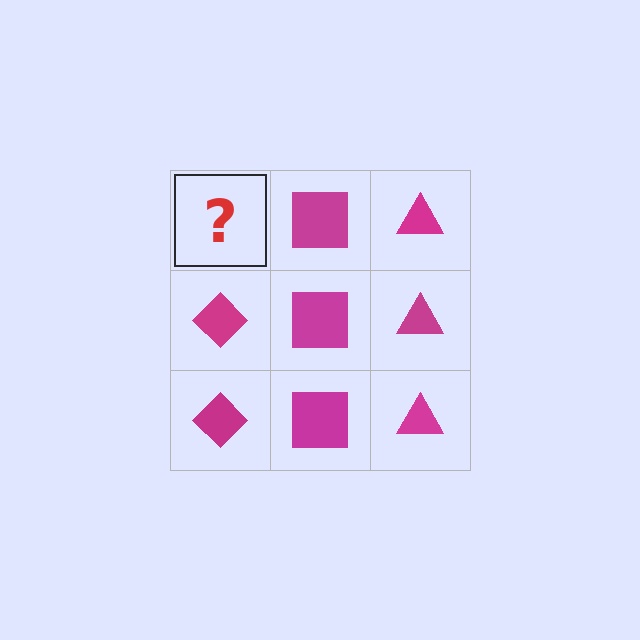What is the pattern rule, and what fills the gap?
The rule is that each column has a consistent shape. The gap should be filled with a magenta diamond.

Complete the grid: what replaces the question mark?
The question mark should be replaced with a magenta diamond.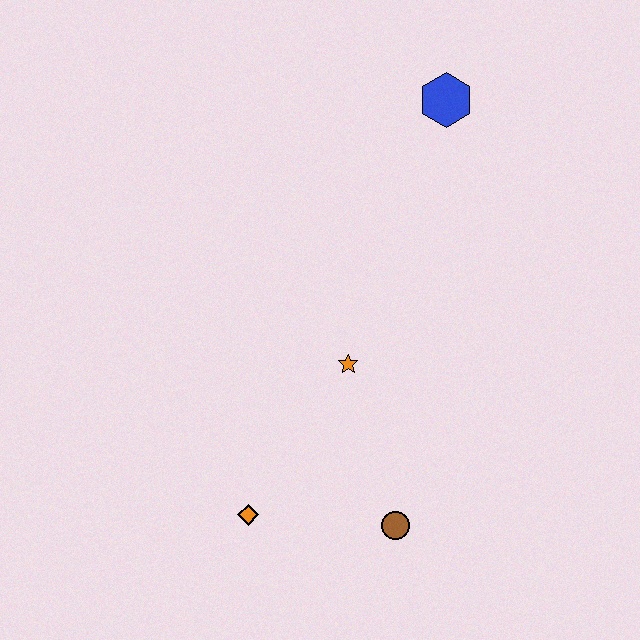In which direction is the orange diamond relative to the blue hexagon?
The orange diamond is below the blue hexagon.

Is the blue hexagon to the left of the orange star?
No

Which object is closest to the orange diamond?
The brown circle is closest to the orange diamond.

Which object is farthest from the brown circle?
The blue hexagon is farthest from the brown circle.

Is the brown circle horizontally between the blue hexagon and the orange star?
Yes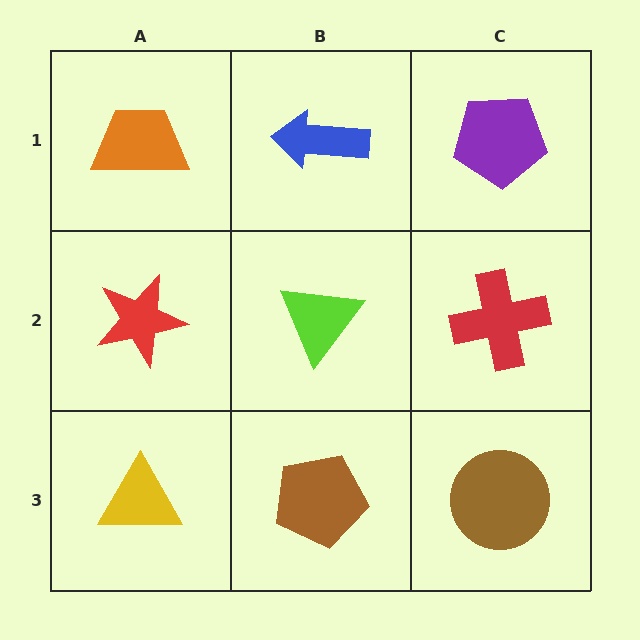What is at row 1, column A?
An orange trapezoid.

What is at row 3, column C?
A brown circle.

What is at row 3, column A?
A yellow triangle.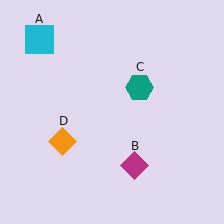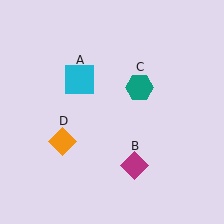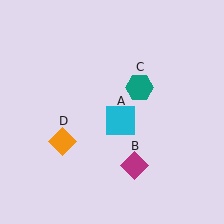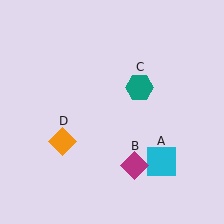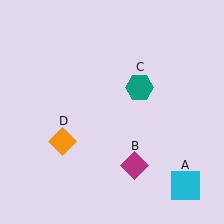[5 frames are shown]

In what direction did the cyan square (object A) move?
The cyan square (object A) moved down and to the right.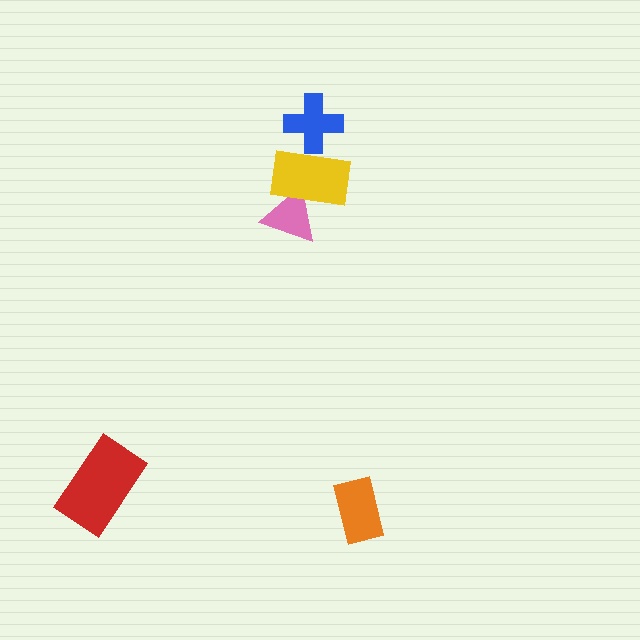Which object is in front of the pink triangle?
The yellow rectangle is in front of the pink triangle.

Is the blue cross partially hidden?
Yes, it is partially covered by another shape.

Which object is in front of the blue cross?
The yellow rectangle is in front of the blue cross.